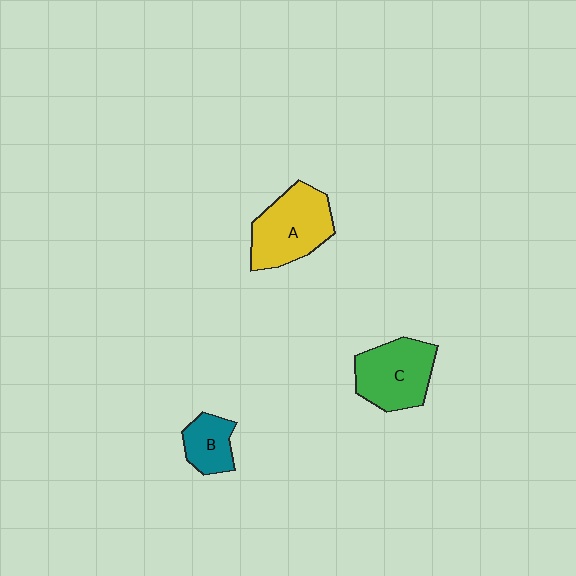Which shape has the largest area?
Shape A (yellow).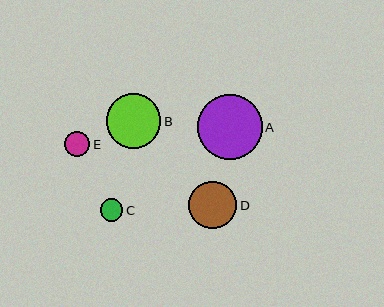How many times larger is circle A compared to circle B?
Circle A is approximately 1.2 times the size of circle B.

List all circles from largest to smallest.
From largest to smallest: A, B, D, E, C.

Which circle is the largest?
Circle A is the largest with a size of approximately 65 pixels.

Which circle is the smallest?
Circle C is the smallest with a size of approximately 23 pixels.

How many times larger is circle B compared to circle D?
Circle B is approximately 1.1 times the size of circle D.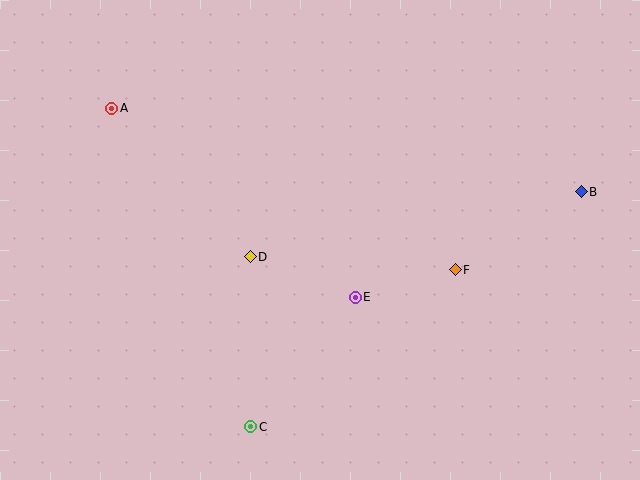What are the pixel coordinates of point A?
Point A is at (112, 108).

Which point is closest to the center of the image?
Point E at (355, 297) is closest to the center.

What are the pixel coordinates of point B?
Point B is at (581, 192).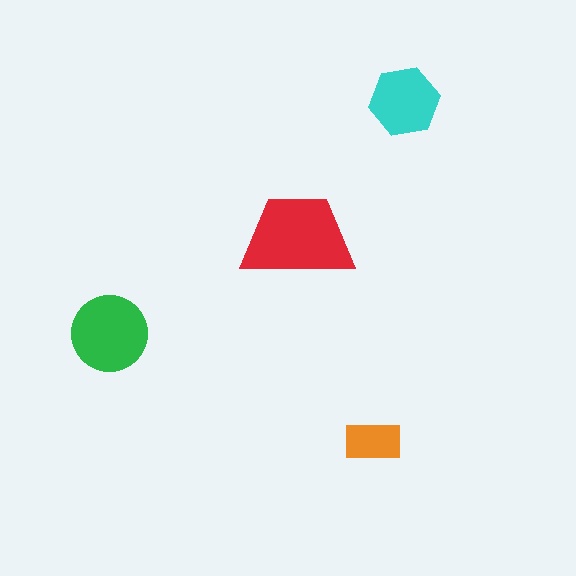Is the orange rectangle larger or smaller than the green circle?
Smaller.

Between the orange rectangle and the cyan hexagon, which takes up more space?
The cyan hexagon.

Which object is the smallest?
The orange rectangle.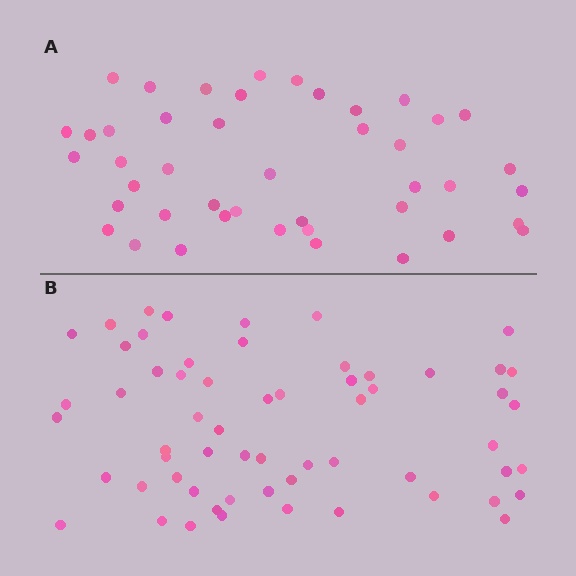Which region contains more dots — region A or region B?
Region B (the bottom region) has more dots.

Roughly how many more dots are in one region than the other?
Region B has approximately 15 more dots than region A.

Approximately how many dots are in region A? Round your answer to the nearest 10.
About 40 dots. (The exact count is 44, which rounds to 40.)